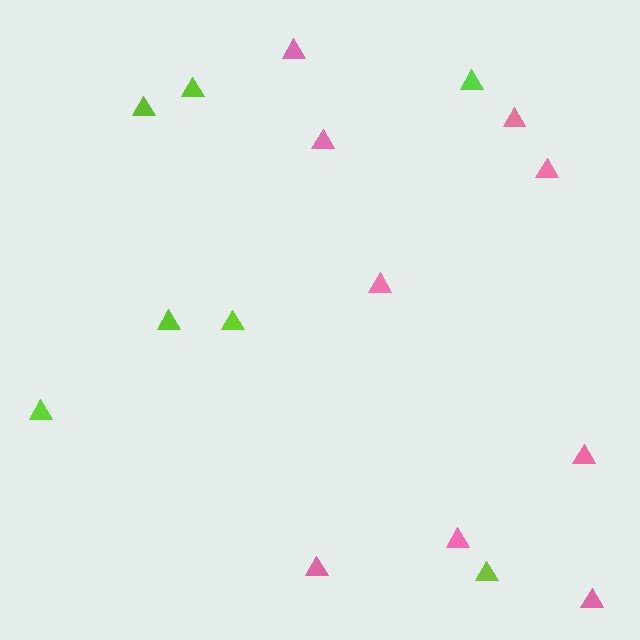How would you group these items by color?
There are 2 groups: one group of lime triangles (7) and one group of pink triangles (9).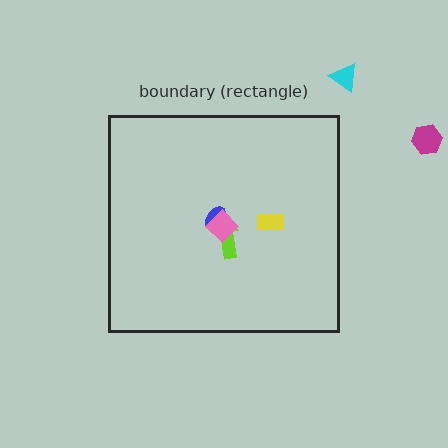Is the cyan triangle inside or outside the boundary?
Outside.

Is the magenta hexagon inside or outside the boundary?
Outside.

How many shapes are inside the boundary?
4 inside, 2 outside.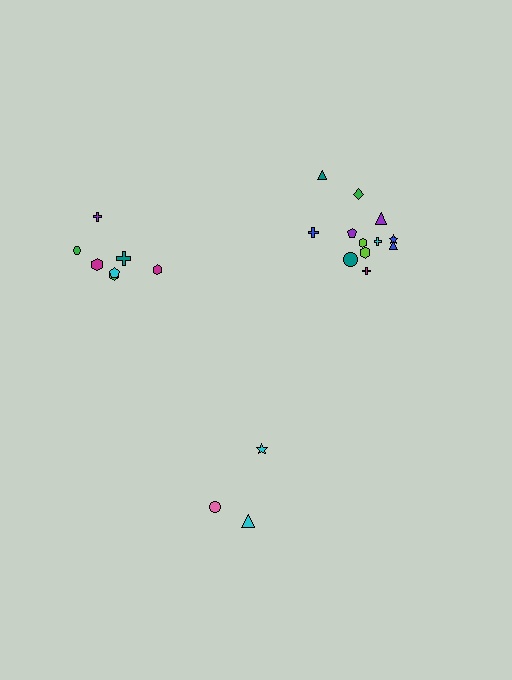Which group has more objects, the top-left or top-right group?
The top-right group.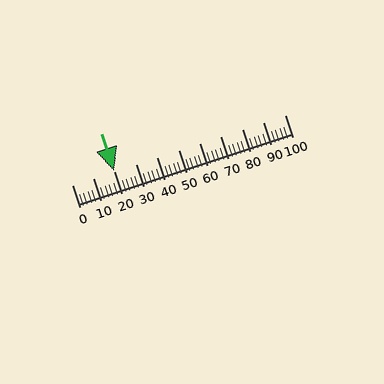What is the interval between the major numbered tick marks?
The major tick marks are spaced 10 units apart.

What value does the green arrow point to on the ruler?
The green arrow points to approximately 20.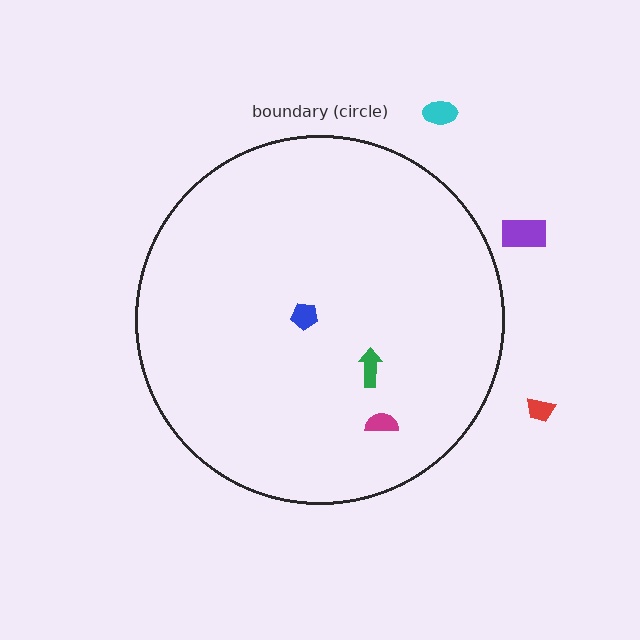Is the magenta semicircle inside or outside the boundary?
Inside.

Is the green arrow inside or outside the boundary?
Inside.